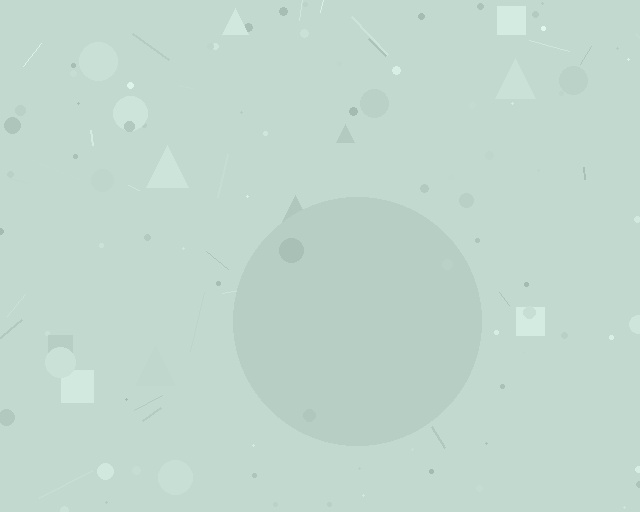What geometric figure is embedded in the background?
A circle is embedded in the background.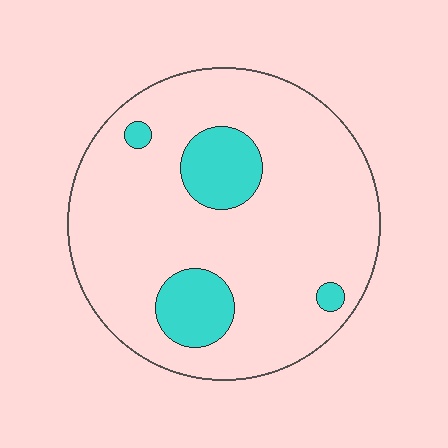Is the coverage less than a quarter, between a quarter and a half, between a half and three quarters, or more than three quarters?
Less than a quarter.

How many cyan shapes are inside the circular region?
4.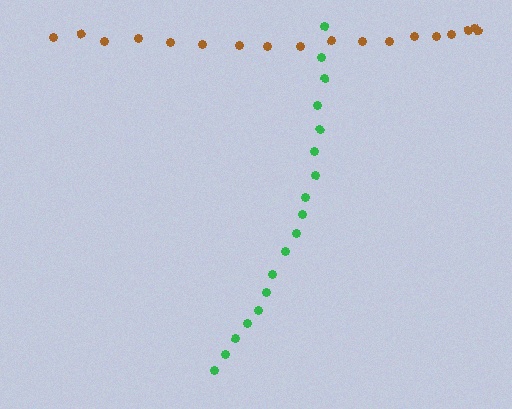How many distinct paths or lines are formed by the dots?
There are 2 distinct paths.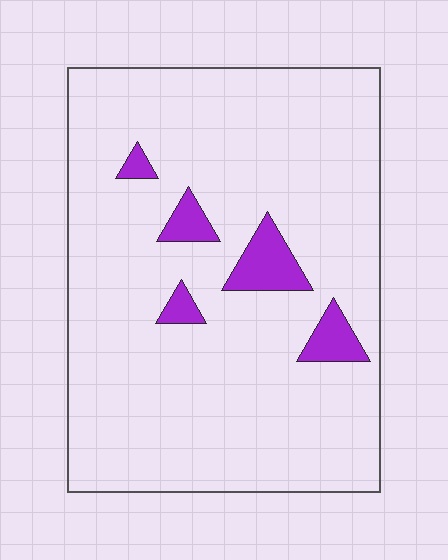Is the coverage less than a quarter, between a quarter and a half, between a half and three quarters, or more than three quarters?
Less than a quarter.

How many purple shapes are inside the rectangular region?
5.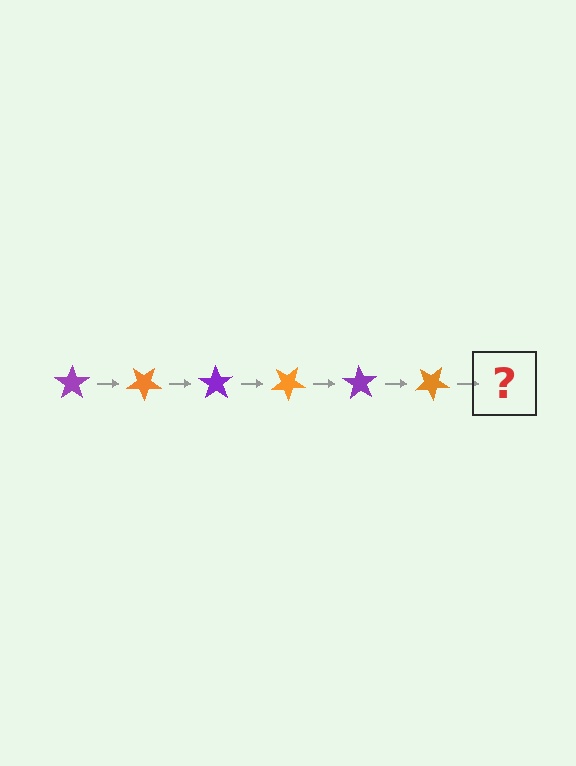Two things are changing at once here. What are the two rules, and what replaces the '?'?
The two rules are that it rotates 35 degrees each step and the color cycles through purple and orange. The '?' should be a purple star, rotated 210 degrees from the start.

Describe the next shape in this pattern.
It should be a purple star, rotated 210 degrees from the start.